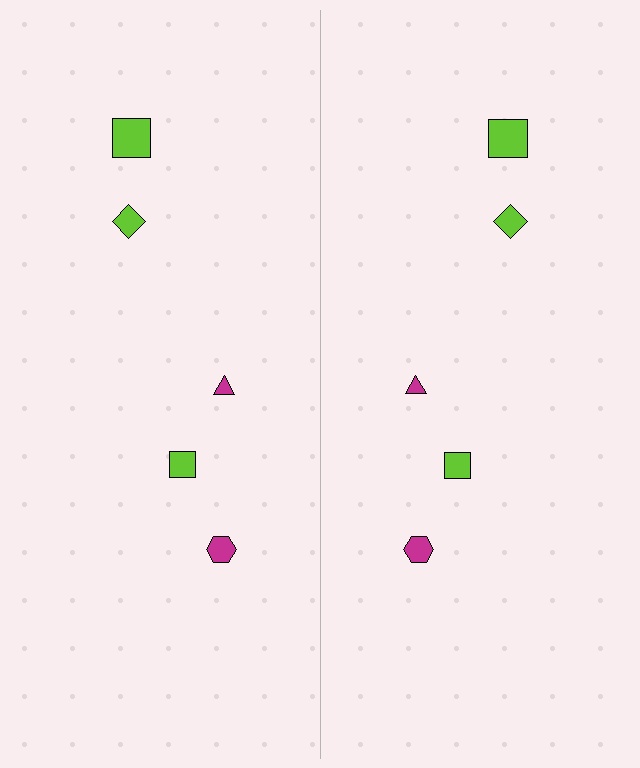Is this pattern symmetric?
Yes, this pattern has bilateral (reflection) symmetry.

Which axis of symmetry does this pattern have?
The pattern has a vertical axis of symmetry running through the center of the image.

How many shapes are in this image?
There are 10 shapes in this image.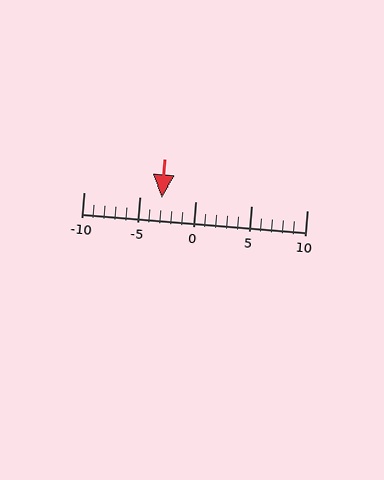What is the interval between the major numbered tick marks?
The major tick marks are spaced 5 units apart.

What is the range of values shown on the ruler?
The ruler shows values from -10 to 10.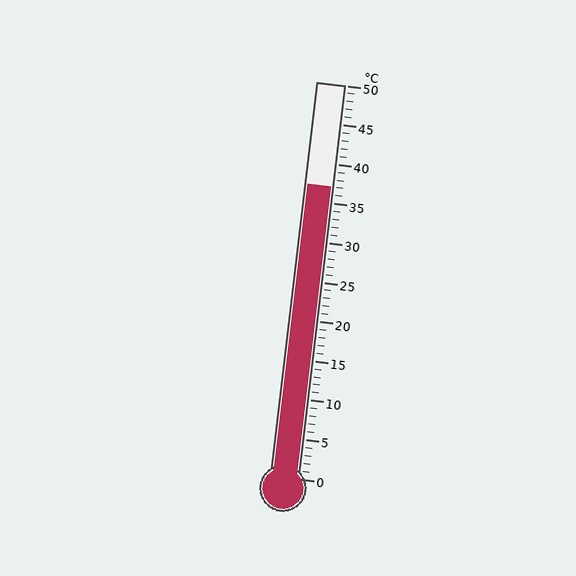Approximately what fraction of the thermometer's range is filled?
The thermometer is filled to approximately 75% of its range.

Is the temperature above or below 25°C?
The temperature is above 25°C.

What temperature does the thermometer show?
The thermometer shows approximately 37°C.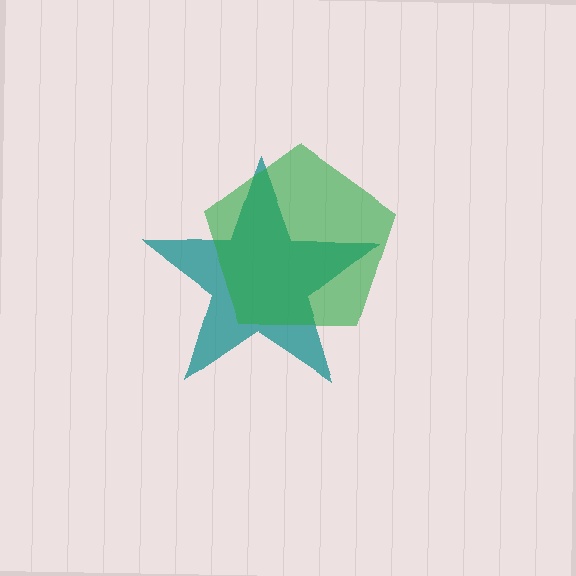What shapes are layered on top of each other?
The layered shapes are: a teal star, a green pentagon.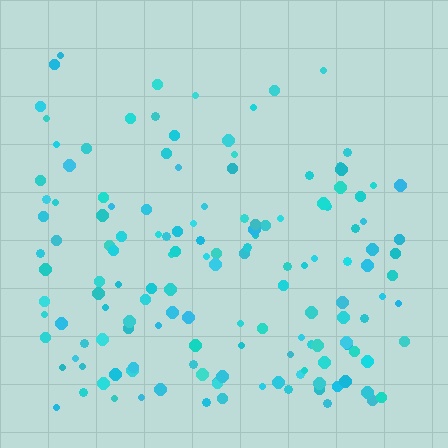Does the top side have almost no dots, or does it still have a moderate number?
Still a moderate number, just noticeably fewer than the bottom.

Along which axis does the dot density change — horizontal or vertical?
Vertical.